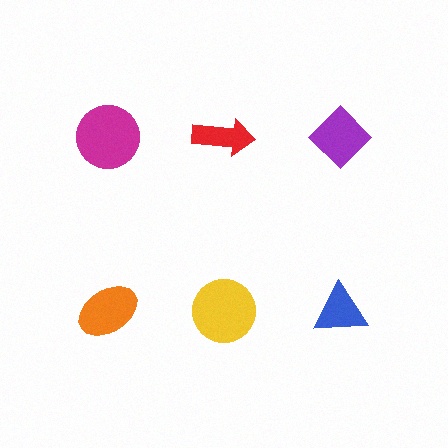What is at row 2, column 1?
An orange ellipse.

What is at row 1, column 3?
A purple diamond.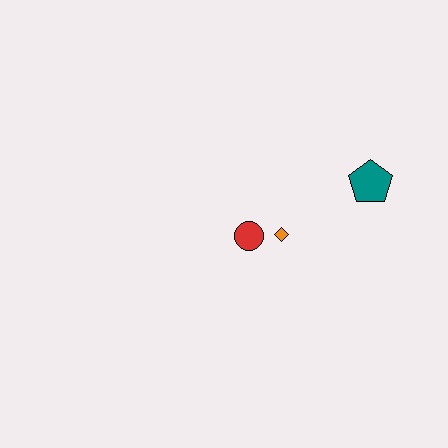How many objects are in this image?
There are 3 objects.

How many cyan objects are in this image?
There are no cyan objects.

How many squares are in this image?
There are no squares.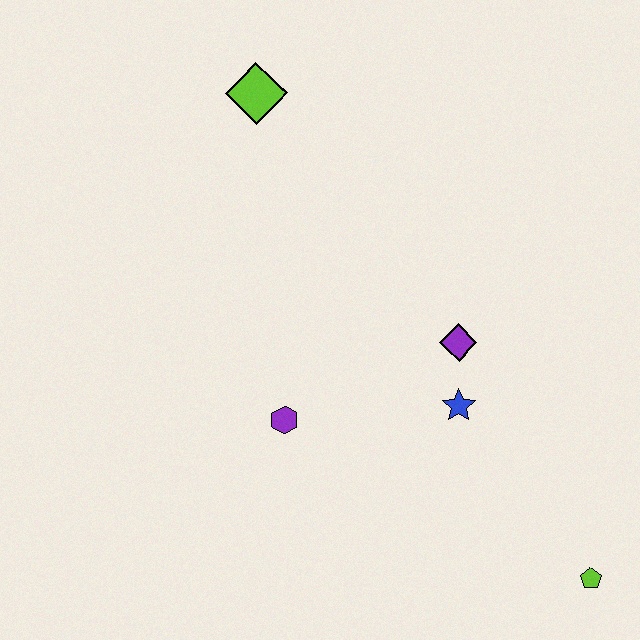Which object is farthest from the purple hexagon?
The lime pentagon is farthest from the purple hexagon.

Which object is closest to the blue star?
The purple diamond is closest to the blue star.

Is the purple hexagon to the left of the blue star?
Yes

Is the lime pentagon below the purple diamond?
Yes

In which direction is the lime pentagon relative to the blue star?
The lime pentagon is below the blue star.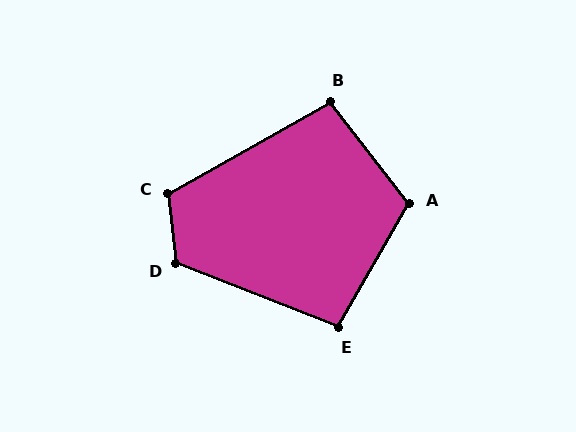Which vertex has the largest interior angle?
D, at approximately 118 degrees.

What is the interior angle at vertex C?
Approximately 113 degrees (obtuse).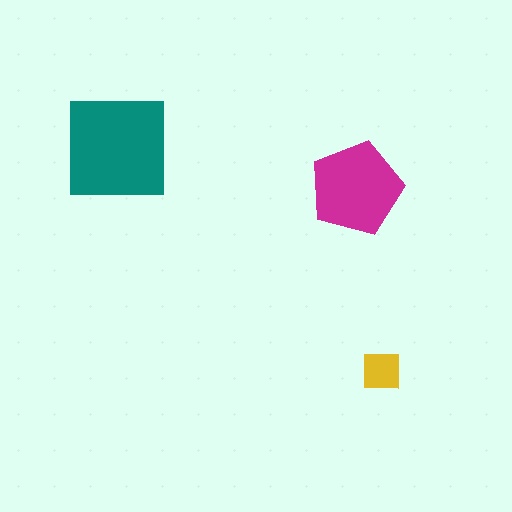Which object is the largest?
The teal square.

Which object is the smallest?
The yellow square.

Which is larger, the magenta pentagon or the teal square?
The teal square.